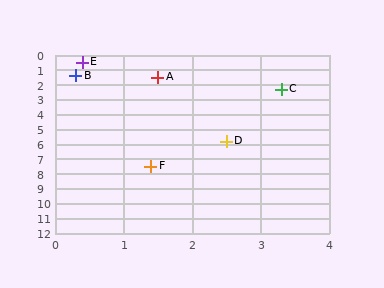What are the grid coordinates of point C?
Point C is at approximately (3.3, 2.3).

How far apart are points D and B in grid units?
Points D and B are about 4.9 grid units apart.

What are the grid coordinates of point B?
Point B is at approximately (0.3, 1.4).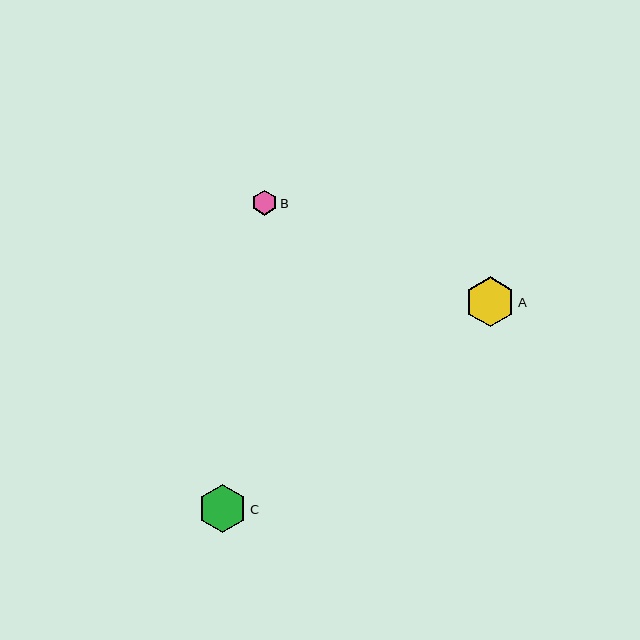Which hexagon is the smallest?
Hexagon B is the smallest with a size of approximately 25 pixels.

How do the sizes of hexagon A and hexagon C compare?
Hexagon A and hexagon C are approximately the same size.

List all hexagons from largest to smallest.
From largest to smallest: A, C, B.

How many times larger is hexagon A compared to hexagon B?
Hexagon A is approximately 2.0 times the size of hexagon B.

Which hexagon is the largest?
Hexagon A is the largest with a size of approximately 50 pixels.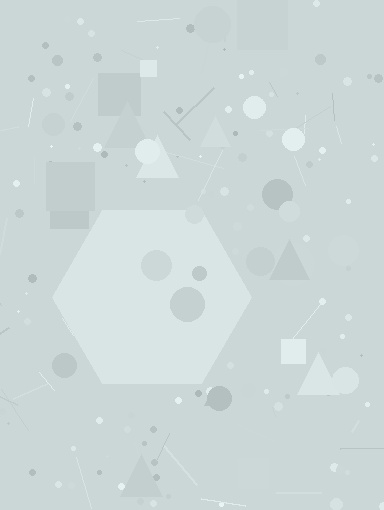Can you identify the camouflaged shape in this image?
The camouflaged shape is a hexagon.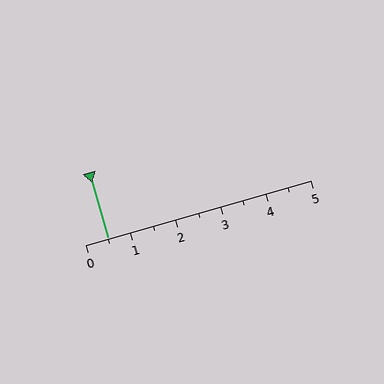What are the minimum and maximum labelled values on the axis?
The axis runs from 0 to 5.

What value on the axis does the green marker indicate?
The marker indicates approximately 0.5.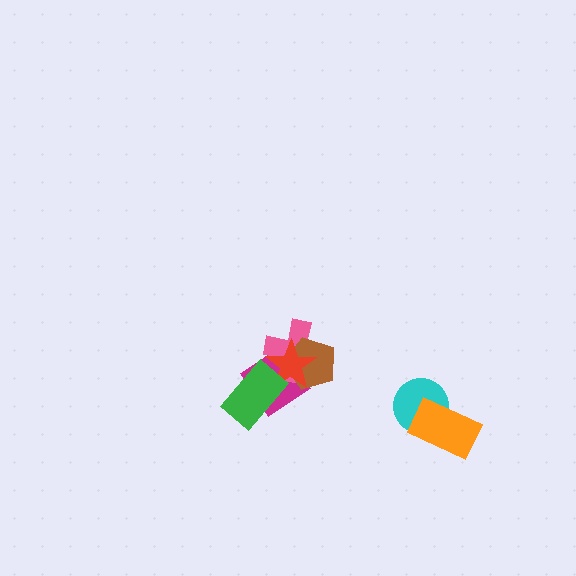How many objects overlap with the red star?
4 objects overlap with the red star.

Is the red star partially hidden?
Yes, it is partially covered by another shape.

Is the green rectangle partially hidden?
No, no other shape covers it.